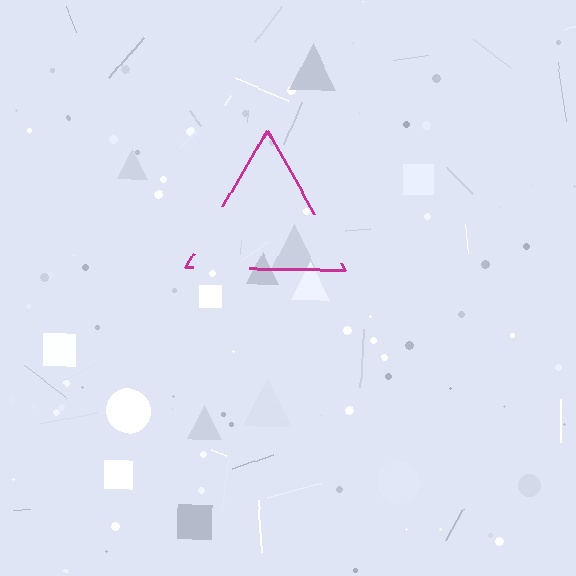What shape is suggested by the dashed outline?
The dashed outline suggests a triangle.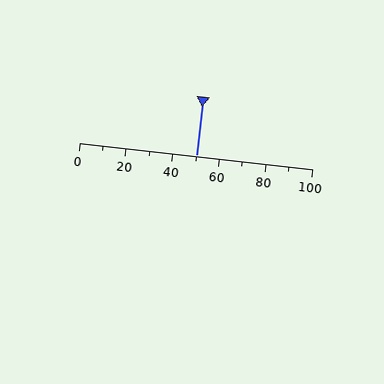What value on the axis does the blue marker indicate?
The marker indicates approximately 50.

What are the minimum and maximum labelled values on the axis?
The axis runs from 0 to 100.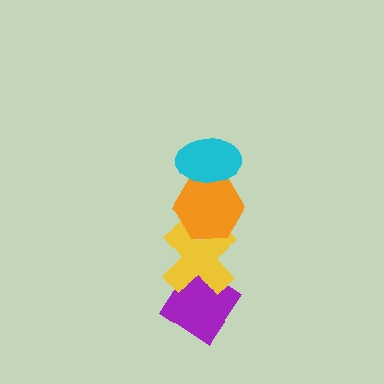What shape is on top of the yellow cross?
The orange hexagon is on top of the yellow cross.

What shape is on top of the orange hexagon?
The cyan ellipse is on top of the orange hexagon.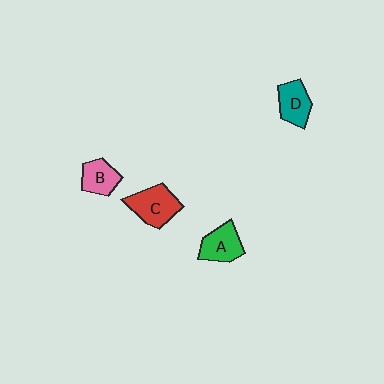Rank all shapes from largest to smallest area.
From largest to smallest: C (red), A (green), D (teal), B (pink).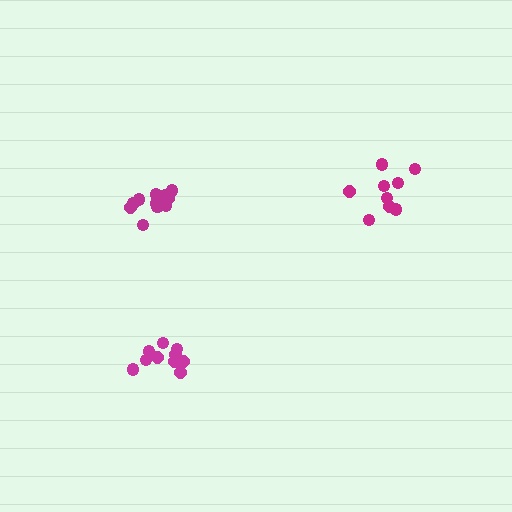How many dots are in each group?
Group 1: 9 dots, Group 2: 10 dots, Group 3: 12 dots (31 total).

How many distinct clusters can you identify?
There are 3 distinct clusters.